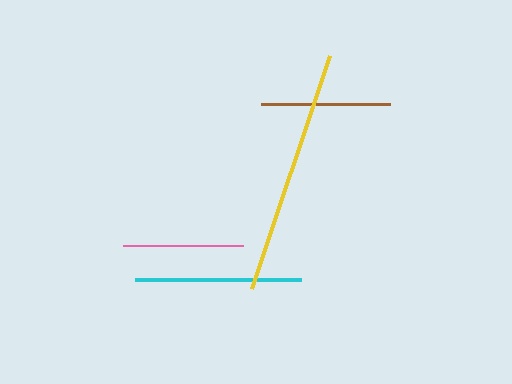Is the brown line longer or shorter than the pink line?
The brown line is longer than the pink line.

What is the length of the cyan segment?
The cyan segment is approximately 166 pixels long.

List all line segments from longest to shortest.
From longest to shortest: yellow, cyan, brown, pink.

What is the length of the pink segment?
The pink segment is approximately 120 pixels long.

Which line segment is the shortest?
The pink line is the shortest at approximately 120 pixels.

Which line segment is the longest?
The yellow line is the longest at approximately 246 pixels.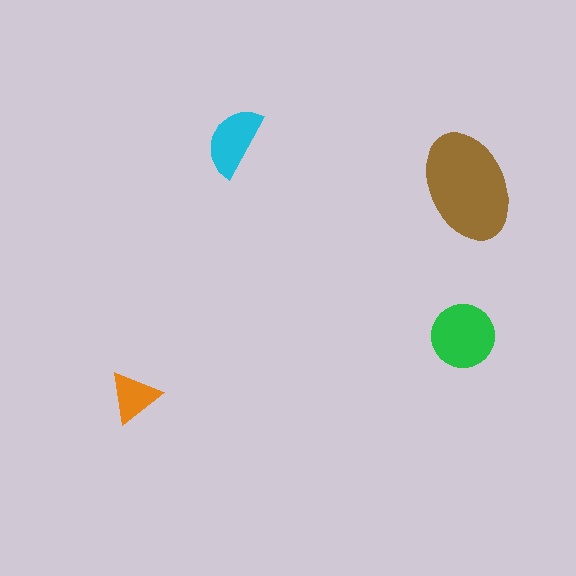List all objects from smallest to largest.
The orange triangle, the cyan semicircle, the green circle, the brown ellipse.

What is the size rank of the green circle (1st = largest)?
2nd.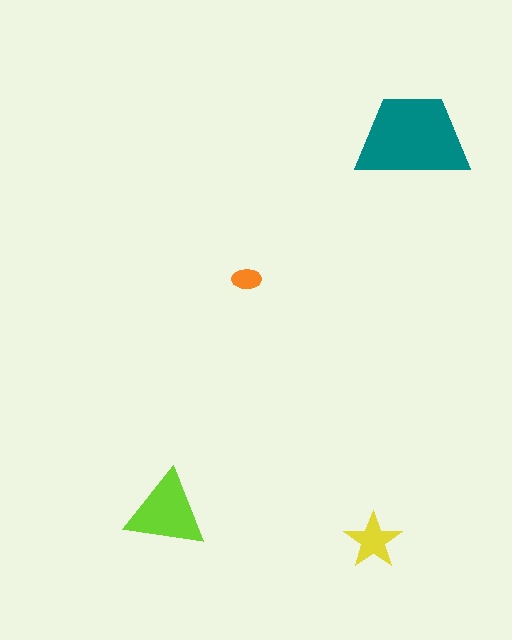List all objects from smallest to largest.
The orange ellipse, the yellow star, the lime triangle, the teal trapezoid.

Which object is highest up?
The teal trapezoid is topmost.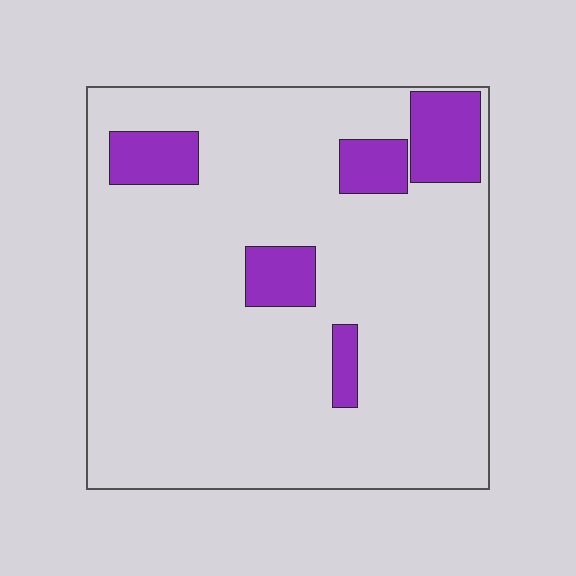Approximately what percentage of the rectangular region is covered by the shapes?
Approximately 15%.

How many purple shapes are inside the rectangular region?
5.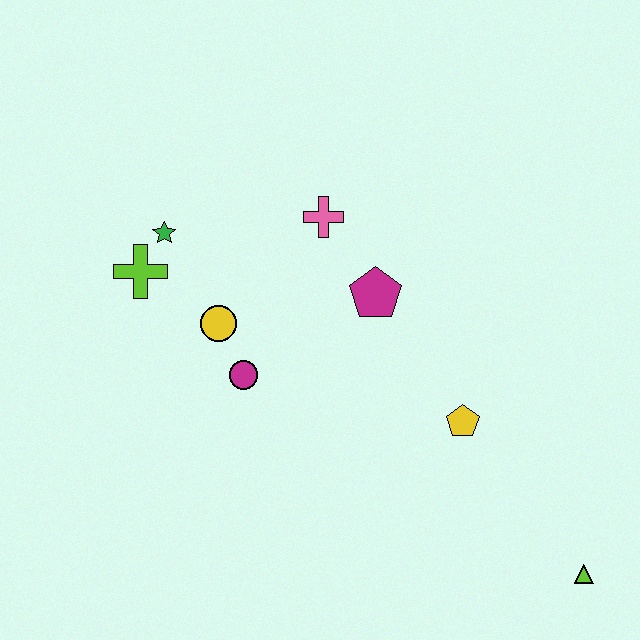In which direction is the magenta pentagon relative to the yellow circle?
The magenta pentagon is to the right of the yellow circle.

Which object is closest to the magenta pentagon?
The pink cross is closest to the magenta pentagon.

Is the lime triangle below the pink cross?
Yes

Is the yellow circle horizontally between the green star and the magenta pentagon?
Yes